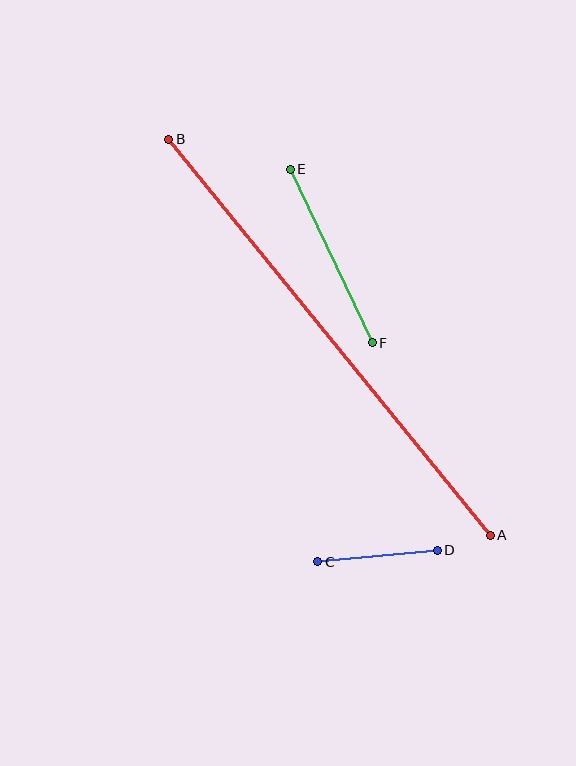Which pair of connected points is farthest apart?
Points A and B are farthest apart.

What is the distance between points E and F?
The distance is approximately 192 pixels.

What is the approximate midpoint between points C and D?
The midpoint is at approximately (377, 556) pixels.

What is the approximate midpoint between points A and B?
The midpoint is at approximately (329, 337) pixels.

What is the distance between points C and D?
The distance is approximately 120 pixels.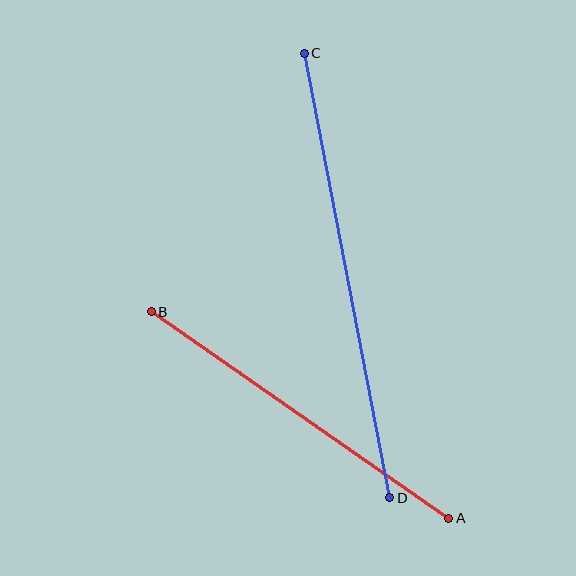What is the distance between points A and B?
The distance is approximately 362 pixels.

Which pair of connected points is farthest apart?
Points C and D are farthest apart.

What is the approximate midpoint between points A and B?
The midpoint is at approximately (300, 415) pixels.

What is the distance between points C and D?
The distance is approximately 453 pixels.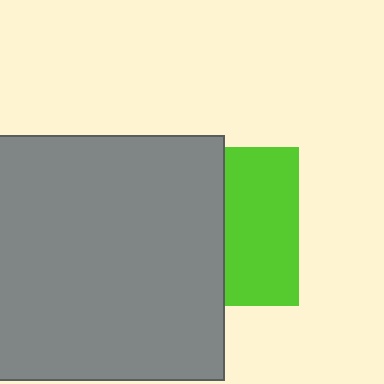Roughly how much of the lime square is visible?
About half of it is visible (roughly 46%).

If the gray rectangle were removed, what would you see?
You would see the complete lime square.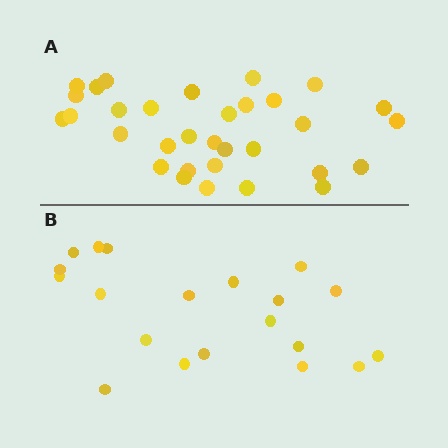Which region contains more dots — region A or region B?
Region A (the top region) has more dots.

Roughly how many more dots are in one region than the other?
Region A has roughly 12 or so more dots than region B.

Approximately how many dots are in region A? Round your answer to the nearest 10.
About 30 dots. (The exact count is 32, which rounds to 30.)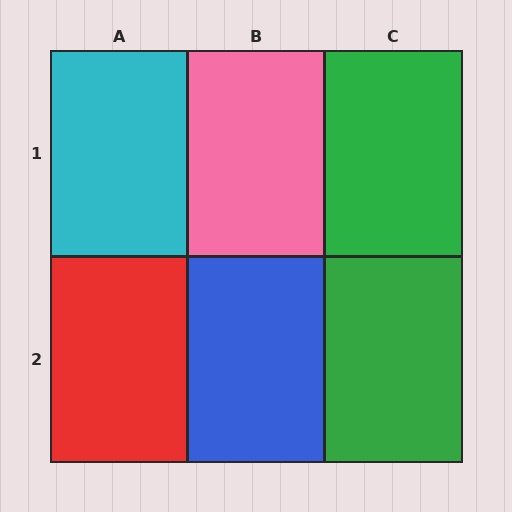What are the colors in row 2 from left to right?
Red, blue, green.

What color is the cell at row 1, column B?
Pink.